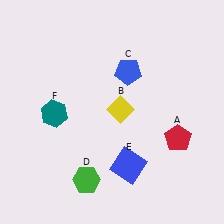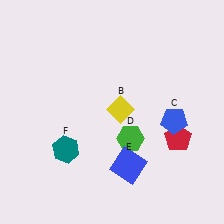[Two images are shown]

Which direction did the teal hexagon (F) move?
The teal hexagon (F) moved down.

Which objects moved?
The objects that moved are: the blue pentagon (C), the green hexagon (D), the teal hexagon (F).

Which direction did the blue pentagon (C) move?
The blue pentagon (C) moved down.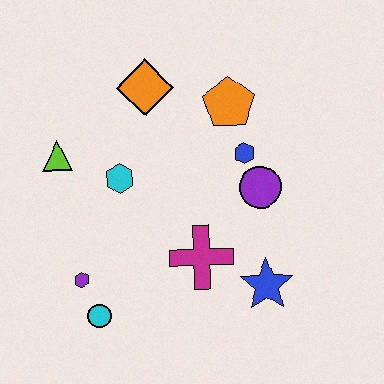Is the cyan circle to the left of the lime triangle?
No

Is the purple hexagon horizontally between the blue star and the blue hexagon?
No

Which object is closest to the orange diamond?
The orange pentagon is closest to the orange diamond.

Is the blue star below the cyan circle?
No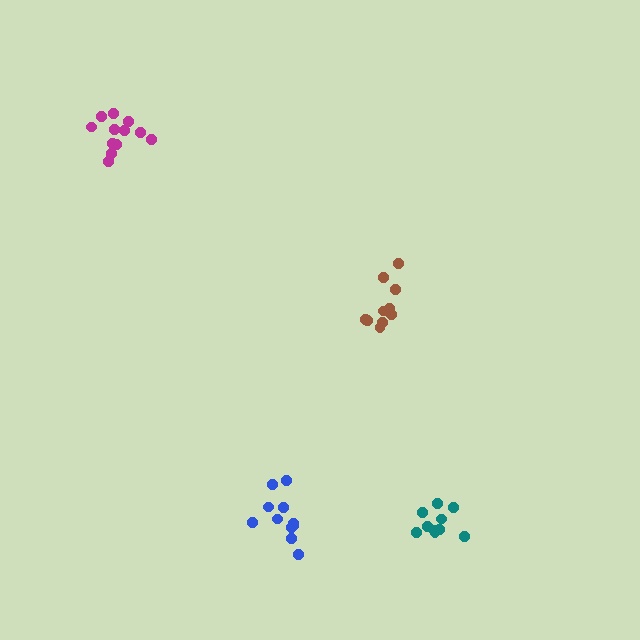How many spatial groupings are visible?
There are 4 spatial groupings.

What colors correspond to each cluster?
The clusters are colored: teal, brown, magenta, blue.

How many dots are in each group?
Group 1: 10 dots, Group 2: 10 dots, Group 3: 12 dots, Group 4: 11 dots (43 total).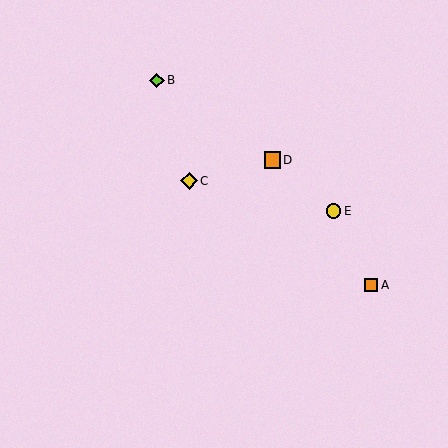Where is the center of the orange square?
The center of the orange square is at (371, 285).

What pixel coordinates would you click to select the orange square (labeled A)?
Click at (371, 285) to select the orange square A.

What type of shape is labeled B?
Shape B is a lime diamond.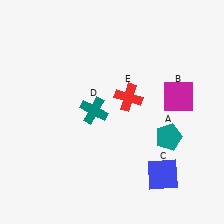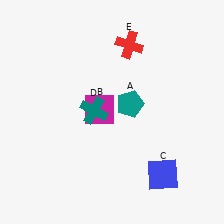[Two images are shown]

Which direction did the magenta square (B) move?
The magenta square (B) moved left.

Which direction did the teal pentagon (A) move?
The teal pentagon (A) moved left.